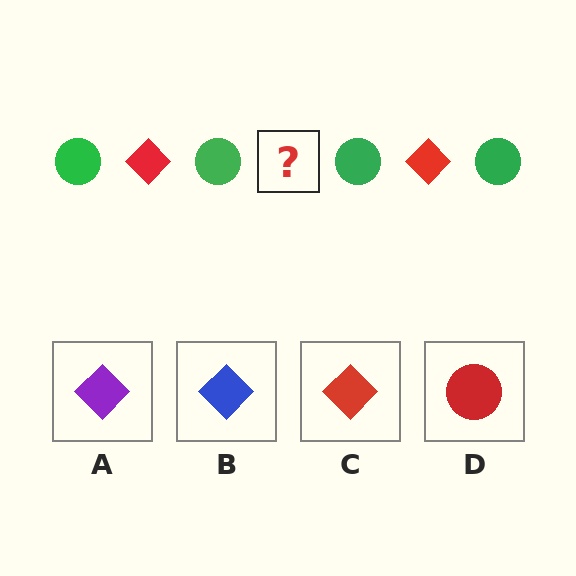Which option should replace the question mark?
Option C.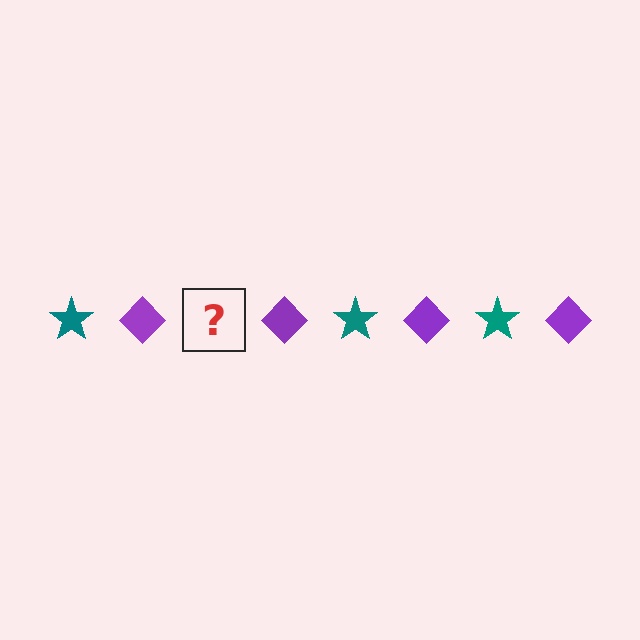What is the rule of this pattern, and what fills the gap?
The rule is that the pattern alternates between teal star and purple diamond. The gap should be filled with a teal star.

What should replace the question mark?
The question mark should be replaced with a teal star.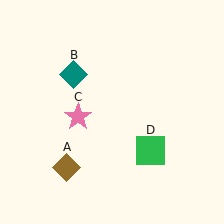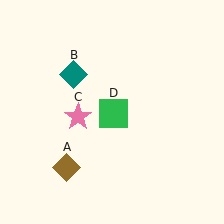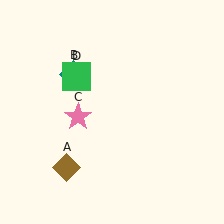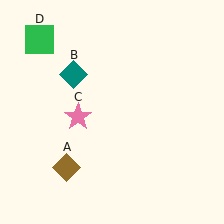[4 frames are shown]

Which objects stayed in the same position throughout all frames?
Brown diamond (object A) and teal diamond (object B) and pink star (object C) remained stationary.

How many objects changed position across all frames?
1 object changed position: green square (object D).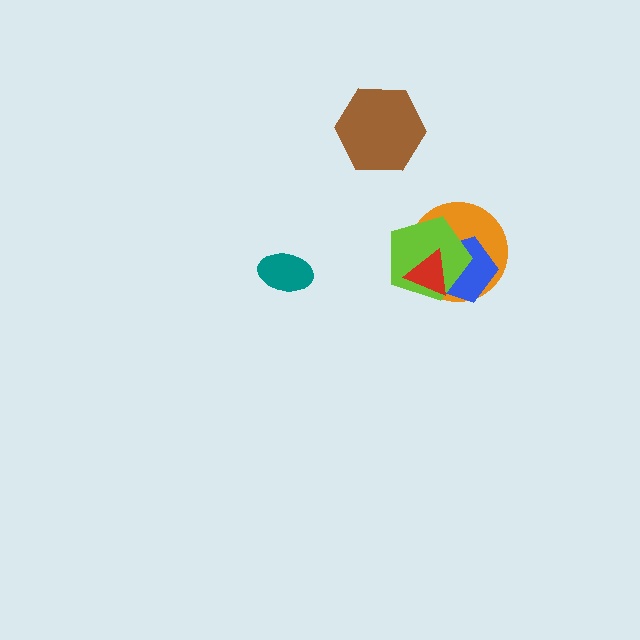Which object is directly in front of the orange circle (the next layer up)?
The blue pentagon is directly in front of the orange circle.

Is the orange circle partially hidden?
Yes, it is partially covered by another shape.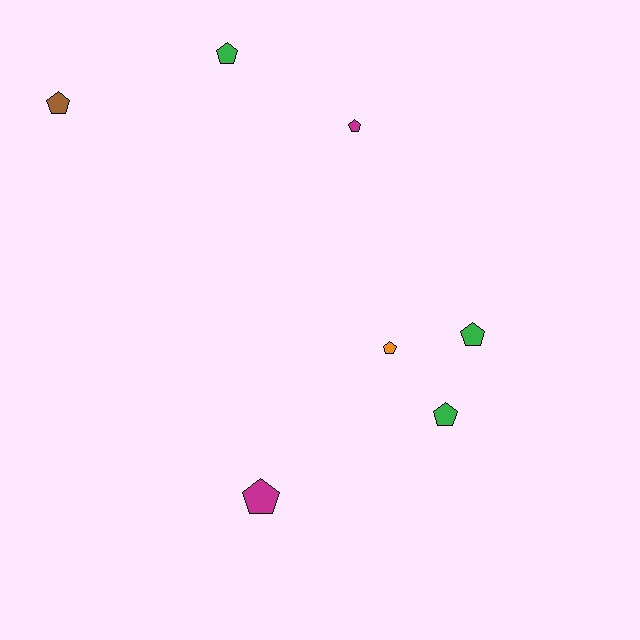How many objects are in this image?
There are 7 objects.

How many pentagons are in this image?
There are 7 pentagons.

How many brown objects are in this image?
There is 1 brown object.